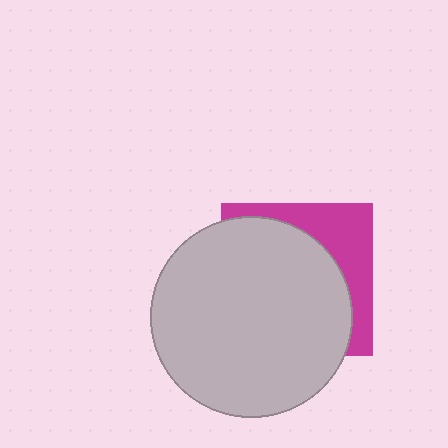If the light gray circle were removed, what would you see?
You would see the complete magenta square.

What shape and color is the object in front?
The object in front is a light gray circle.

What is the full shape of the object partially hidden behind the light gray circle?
The partially hidden object is a magenta square.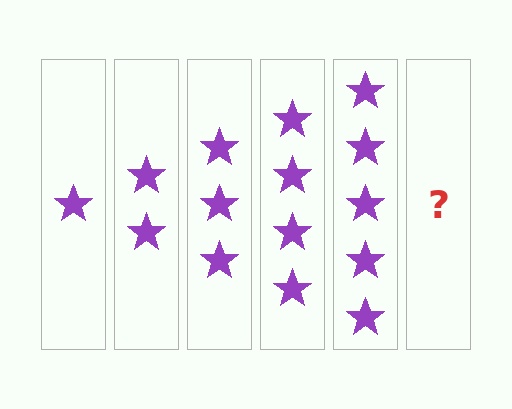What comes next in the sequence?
The next element should be 6 stars.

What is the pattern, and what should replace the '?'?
The pattern is that each step adds one more star. The '?' should be 6 stars.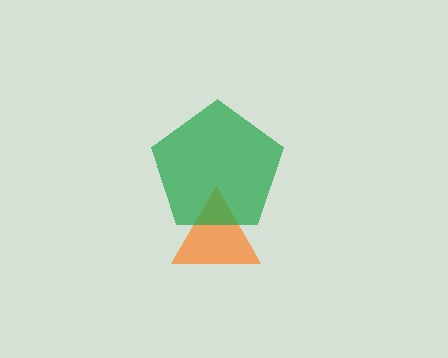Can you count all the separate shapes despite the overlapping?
Yes, there are 2 separate shapes.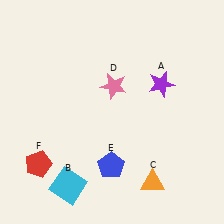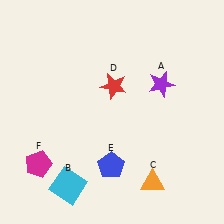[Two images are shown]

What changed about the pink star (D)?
In Image 1, D is pink. In Image 2, it changed to red.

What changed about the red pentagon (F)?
In Image 1, F is red. In Image 2, it changed to magenta.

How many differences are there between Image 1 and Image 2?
There are 2 differences between the two images.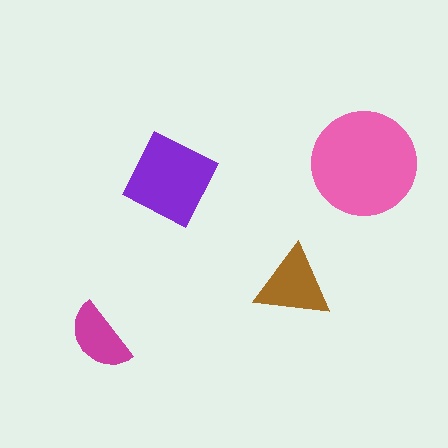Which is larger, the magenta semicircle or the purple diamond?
The purple diamond.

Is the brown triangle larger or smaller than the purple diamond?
Smaller.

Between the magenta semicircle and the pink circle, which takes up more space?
The pink circle.